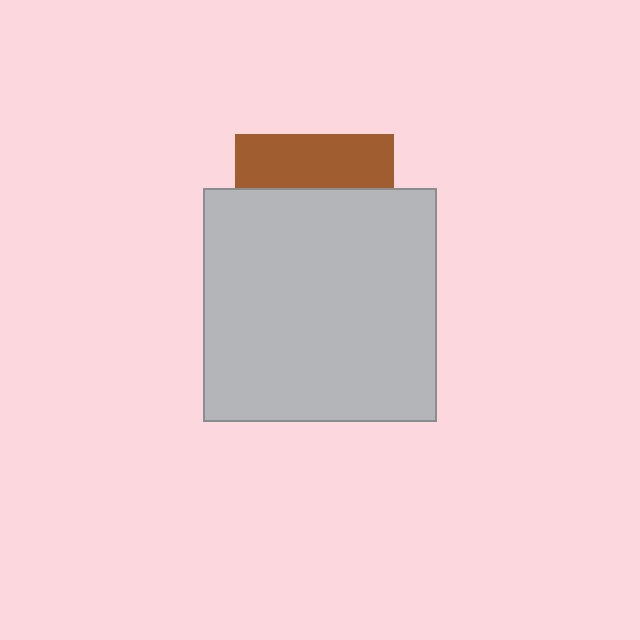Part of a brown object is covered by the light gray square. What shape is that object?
It is a square.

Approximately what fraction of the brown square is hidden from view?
Roughly 66% of the brown square is hidden behind the light gray square.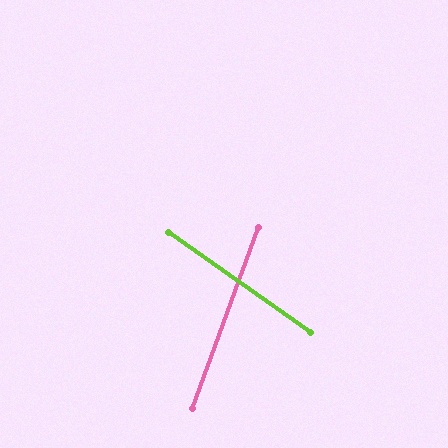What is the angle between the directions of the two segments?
Approximately 75 degrees.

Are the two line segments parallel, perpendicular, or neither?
Neither parallel nor perpendicular — they differ by about 75°.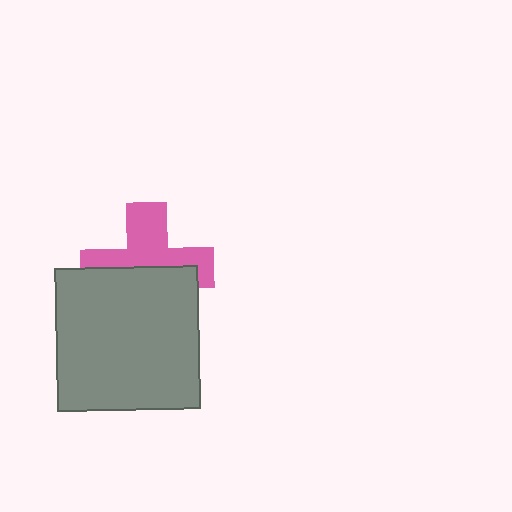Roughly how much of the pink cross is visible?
About half of it is visible (roughly 50%).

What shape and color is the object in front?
The object in front is a gray square.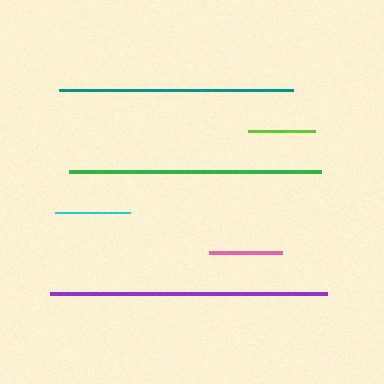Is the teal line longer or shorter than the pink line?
The teal line is longer than the pink line.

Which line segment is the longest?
The purple line is the longest at approximately 276 pixels.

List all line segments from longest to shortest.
From longest to shortest: purple, green, teal, cyan, pink, lime.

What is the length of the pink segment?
The pink segment is approximately 73 pixels long.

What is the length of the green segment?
The green segment is approximately 252 pixels long.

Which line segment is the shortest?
The lime line is the shortest at approximately 66 pixels.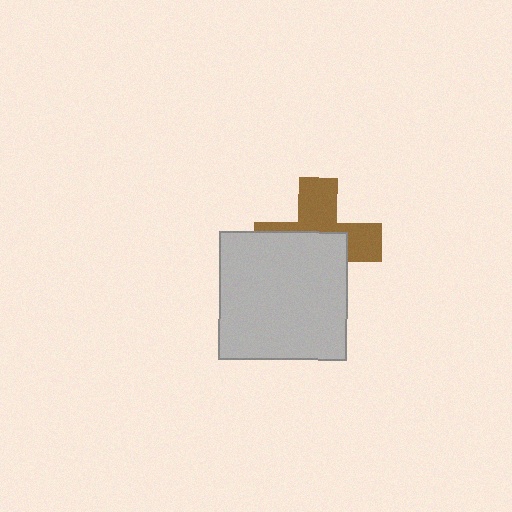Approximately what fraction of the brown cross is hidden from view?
Roughly 53% of the brown cross is hidden behind the light gray square.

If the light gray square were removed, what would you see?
You would see the complete brown cross.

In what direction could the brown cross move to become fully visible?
The brown cross could move up. That would shift it out from behind the light gray square entirely.